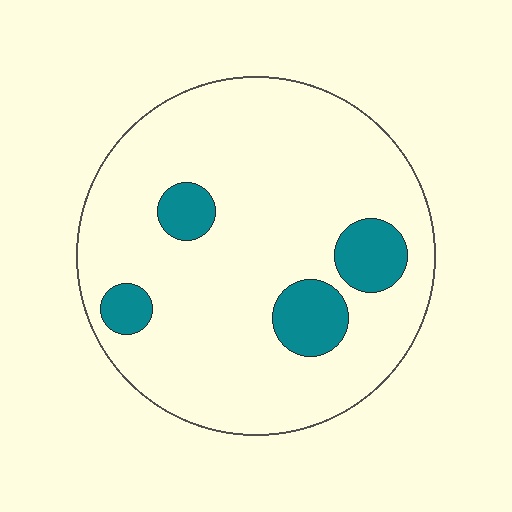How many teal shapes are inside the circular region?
4.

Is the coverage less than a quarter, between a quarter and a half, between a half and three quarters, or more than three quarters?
Less than a quarter.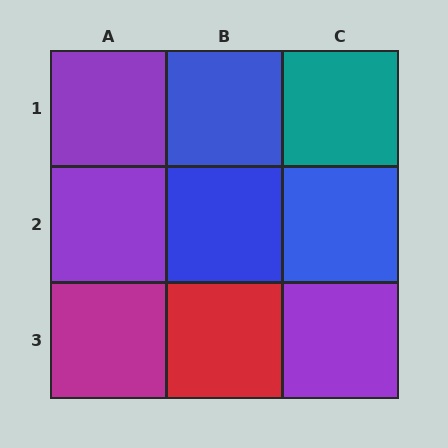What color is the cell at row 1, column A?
Purple.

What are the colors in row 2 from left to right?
Purple, blue, blue.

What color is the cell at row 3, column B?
Red.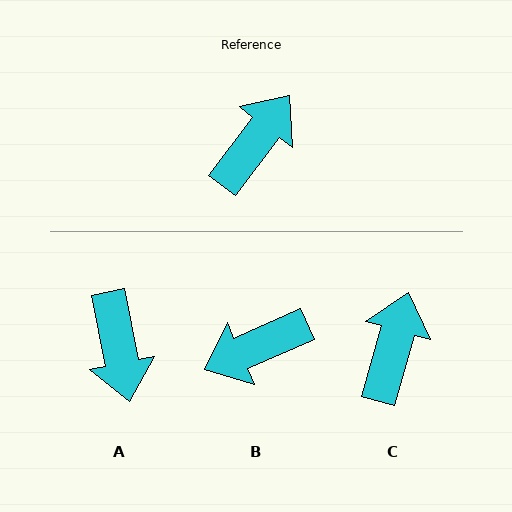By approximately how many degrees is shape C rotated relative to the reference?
Approximately 21 degrees counter-clockwise.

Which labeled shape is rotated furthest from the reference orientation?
B, about 151 degrees away.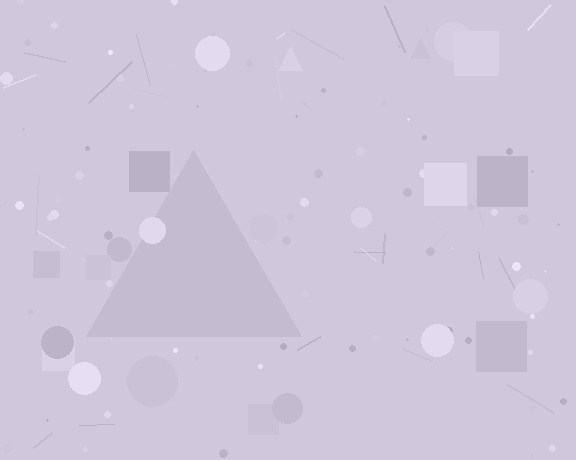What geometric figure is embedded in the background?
A triangle is embedded in the background.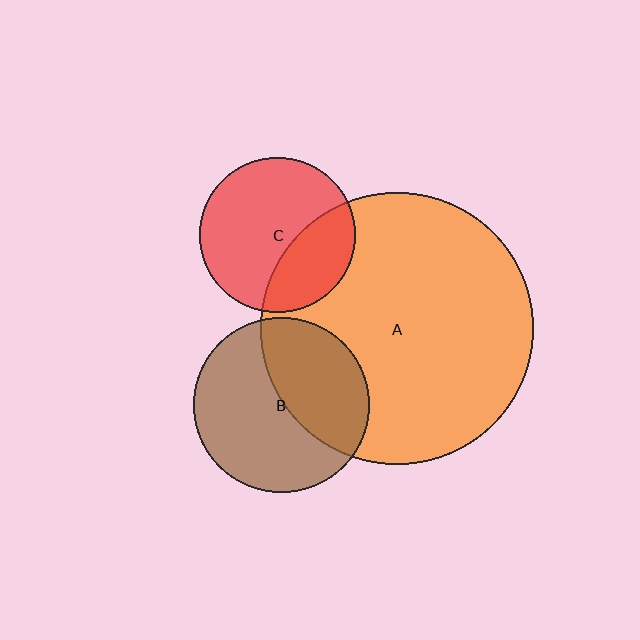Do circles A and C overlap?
Yes.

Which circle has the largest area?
Circle A (orange).